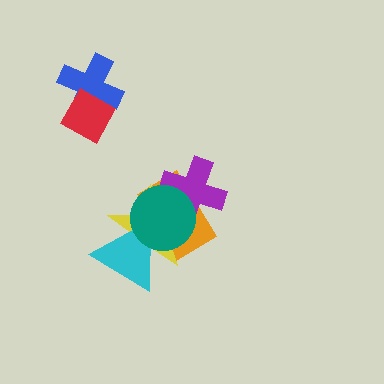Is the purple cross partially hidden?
Yes, it is partially covered by another shape.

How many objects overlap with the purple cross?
3 objects overlap with the purple cross.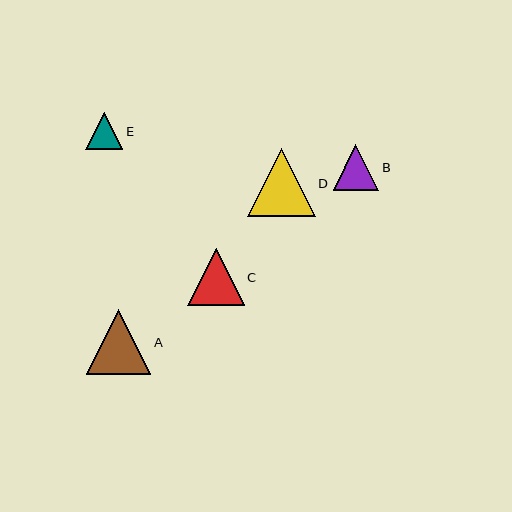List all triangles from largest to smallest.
From largest to smallest: D, A, C, B, E.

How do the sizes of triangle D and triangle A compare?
Triangle D and triangle A are approximately the same size.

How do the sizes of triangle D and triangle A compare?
Triangle D and triangle A are approximately the same size.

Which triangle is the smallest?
Triangle E is the smallest with a size of approximately 37 pixels.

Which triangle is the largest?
Triangle D is the largest with a size of approximately 68 pixels.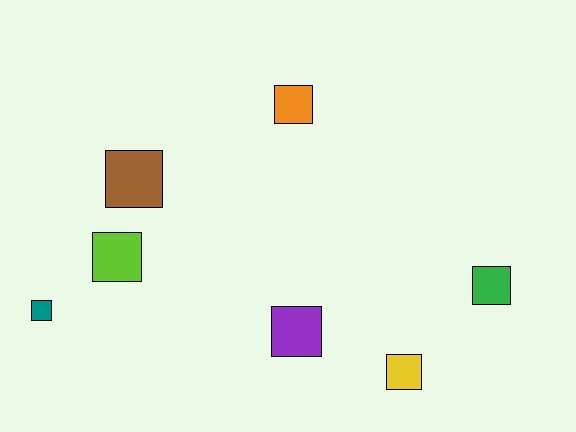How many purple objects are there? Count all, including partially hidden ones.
There is 1 purple object.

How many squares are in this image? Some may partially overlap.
There are 7 squares.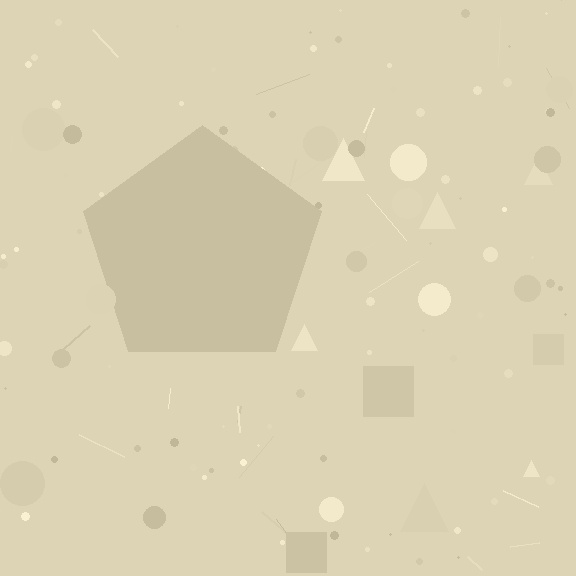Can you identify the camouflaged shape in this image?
The camouflaged shape is a pentagon.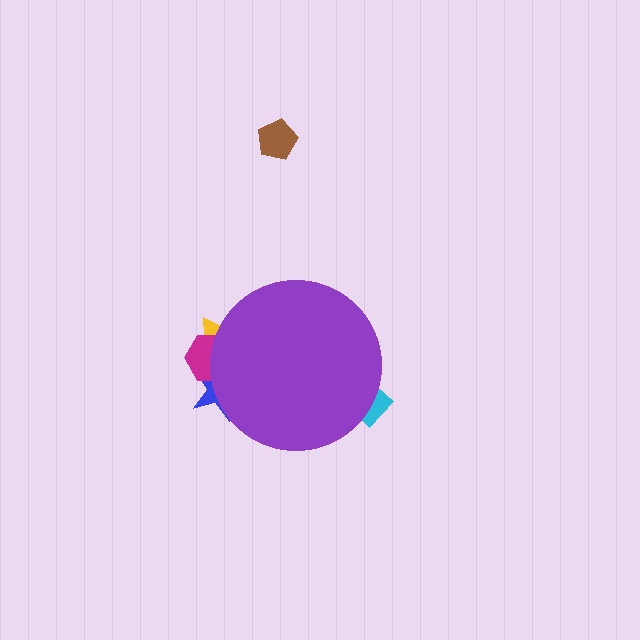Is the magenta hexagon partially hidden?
Yes, the magenta hexagon is partially hidden behind the purple circle.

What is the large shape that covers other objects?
A purple circle.